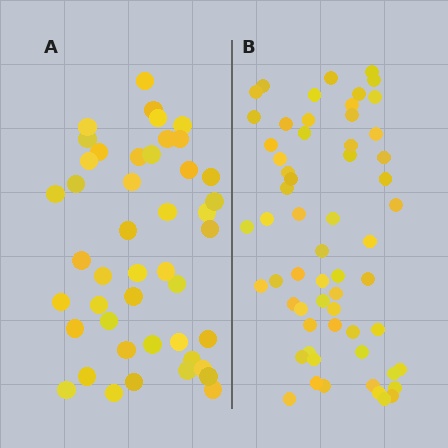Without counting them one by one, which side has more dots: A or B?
Region B (the right region) has more dots.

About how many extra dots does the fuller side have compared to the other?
Region B has approximately 15 more dots than region A.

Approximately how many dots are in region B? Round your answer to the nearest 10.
About 60 dots.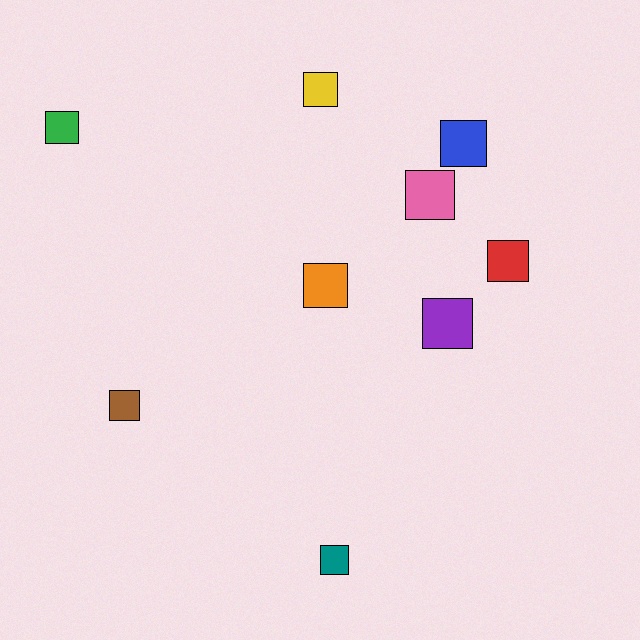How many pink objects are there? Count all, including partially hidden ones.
There is 1 pink object.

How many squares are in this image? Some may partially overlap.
There are 9 squares.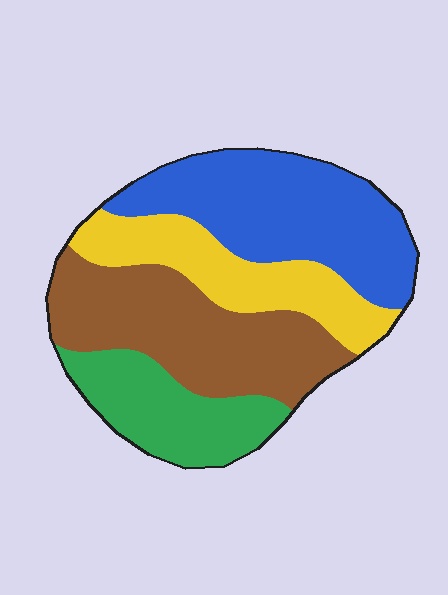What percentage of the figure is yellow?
Yellow covers 20% of the figure.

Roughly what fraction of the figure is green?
Green covers 18% of the figure.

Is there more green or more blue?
Blue.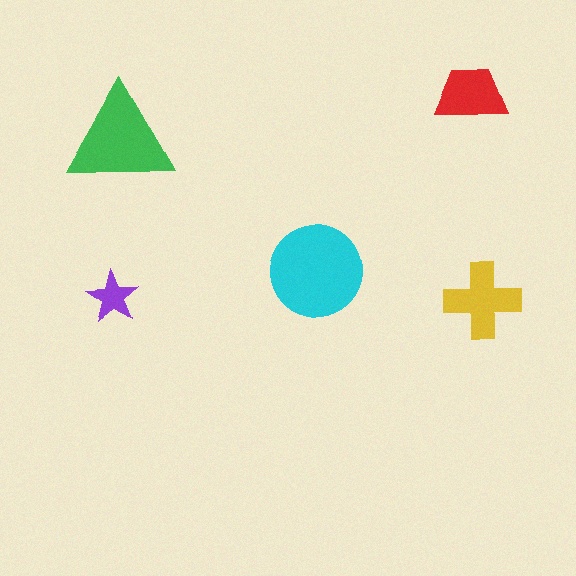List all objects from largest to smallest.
The cyan circle, the green triangle, the yellow cross, the red trapezoid, the purple star.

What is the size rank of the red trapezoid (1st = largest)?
4th.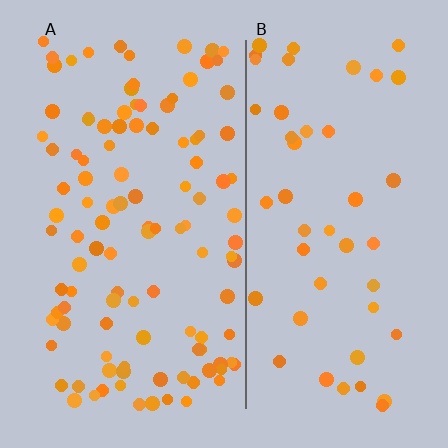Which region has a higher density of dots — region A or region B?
A (the left).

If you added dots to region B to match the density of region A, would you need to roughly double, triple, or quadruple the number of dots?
Approximately double.